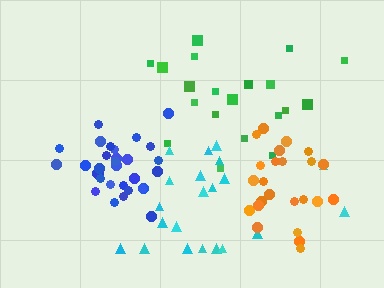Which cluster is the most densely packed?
Blue.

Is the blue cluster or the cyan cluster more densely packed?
Blue.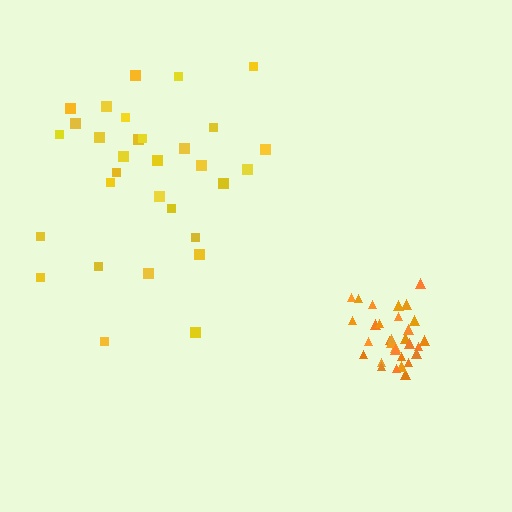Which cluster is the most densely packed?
Orange.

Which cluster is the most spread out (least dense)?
Yellow.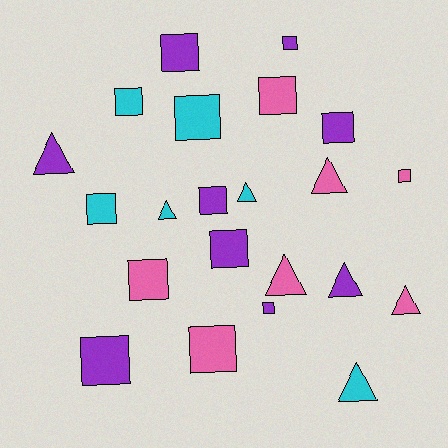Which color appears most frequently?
Purple, with 9 objects.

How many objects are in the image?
There are 22 objects.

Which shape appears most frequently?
Square, with 14 objects.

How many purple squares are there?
There are 7 purple squares.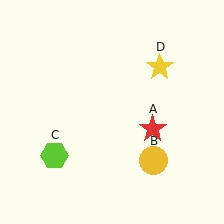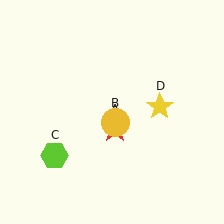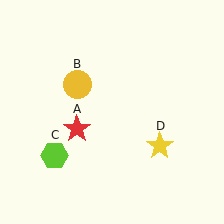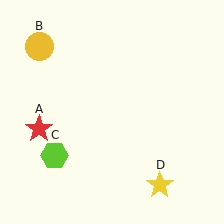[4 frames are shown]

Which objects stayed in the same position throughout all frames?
Lime hexagon (object C) remained stationary.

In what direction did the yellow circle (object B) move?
The yellow circle (object B) moved up and to the left.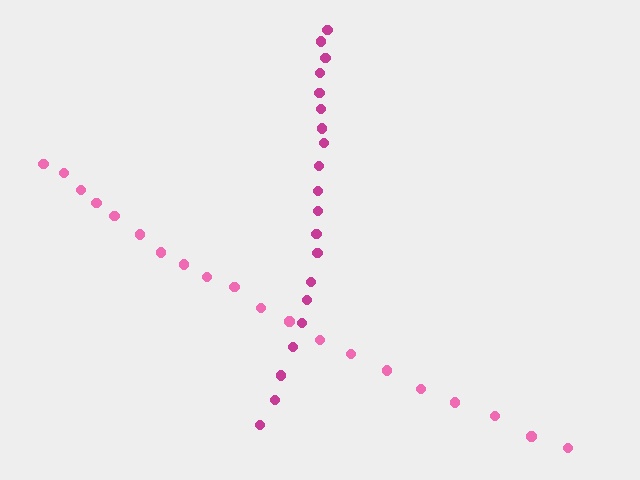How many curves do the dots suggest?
There are 2 distinct paths.